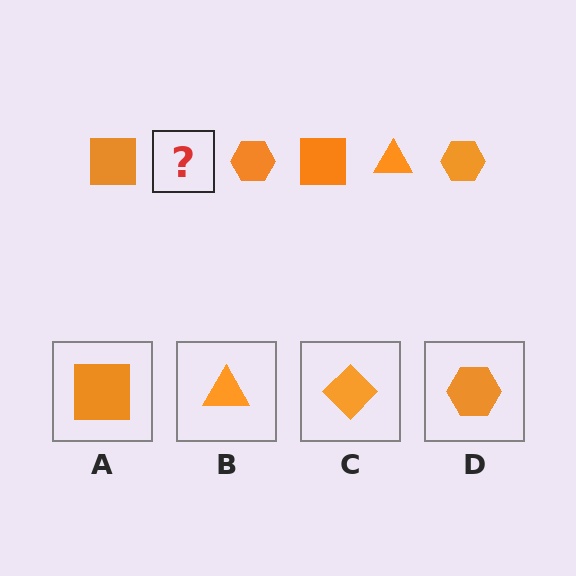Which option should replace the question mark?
Option B.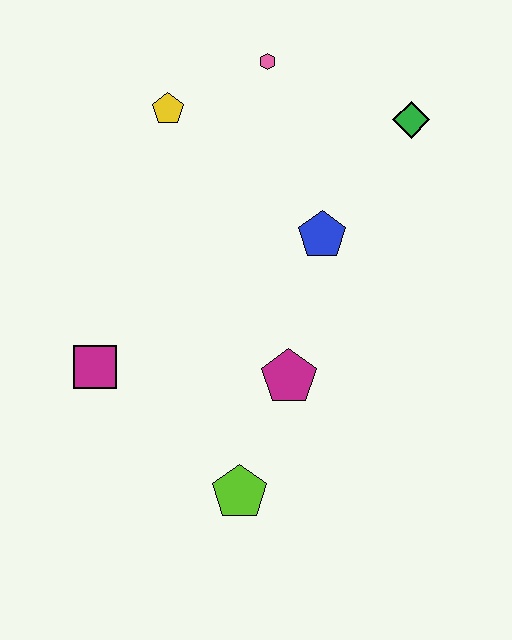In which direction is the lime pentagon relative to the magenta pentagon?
The lime pentagon is below the magenta pentagon.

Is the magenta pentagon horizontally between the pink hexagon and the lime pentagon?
No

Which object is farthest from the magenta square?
The green diamond is farthest from the magenta square.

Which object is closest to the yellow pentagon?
The pink hexagon is closest to the yellow pentagon.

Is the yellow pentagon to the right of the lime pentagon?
No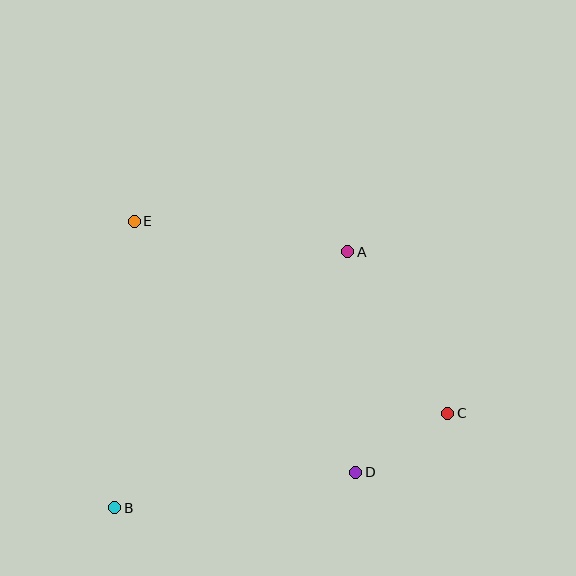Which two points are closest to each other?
Points C and D are closest to each other.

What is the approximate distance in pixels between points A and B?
The distance between A and B is approximately 346 pixels.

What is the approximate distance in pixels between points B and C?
The distance between B and C is approximately 346 pixels.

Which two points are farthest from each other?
Points C and E are farthest from each other.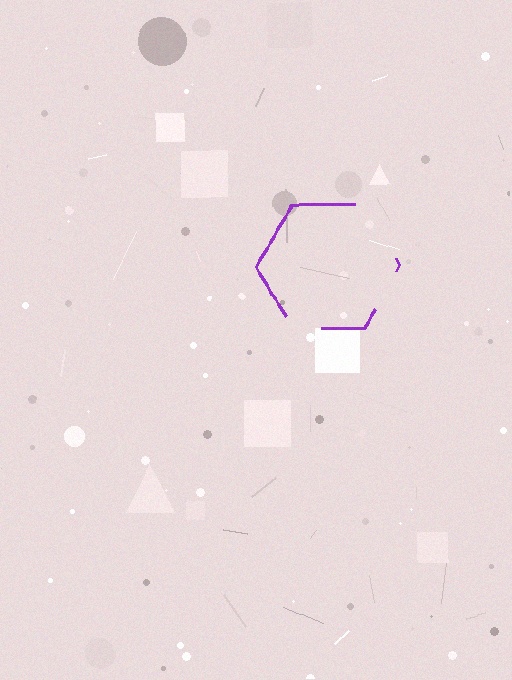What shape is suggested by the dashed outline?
The dashed outline suggests a hexagon.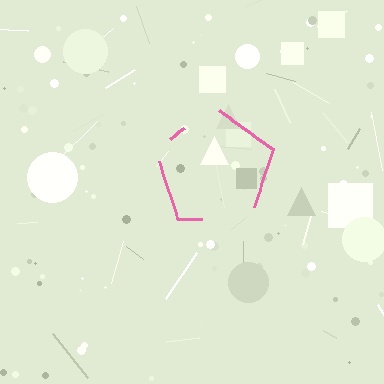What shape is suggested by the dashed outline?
The dashed outline suggests a pentagon.